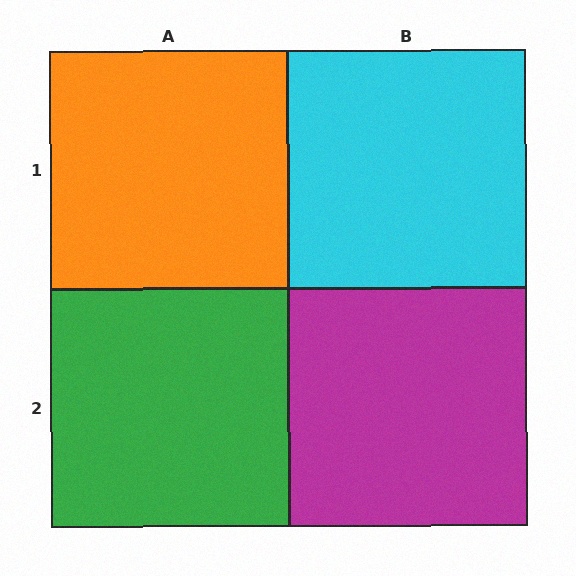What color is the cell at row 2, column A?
Green.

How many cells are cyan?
1 cell is cyan.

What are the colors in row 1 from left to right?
Orange, cyan.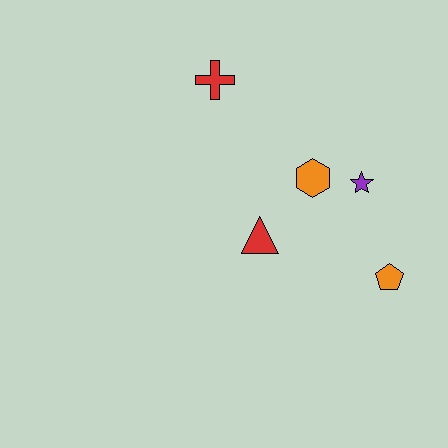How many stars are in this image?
There is 1 star.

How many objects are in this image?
There are 5 objects.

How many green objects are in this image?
There are no green objects.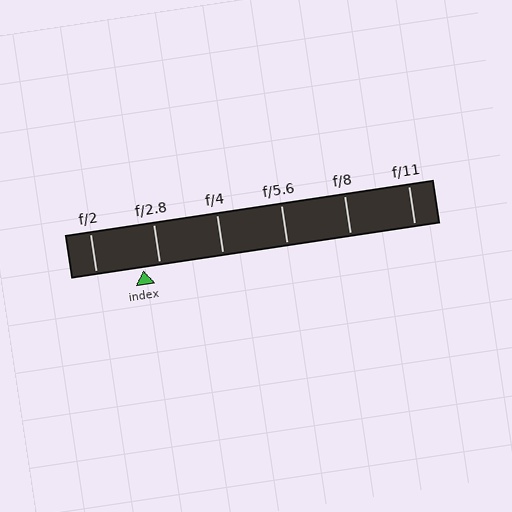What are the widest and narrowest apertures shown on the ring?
The widest aperture shown is f/2 and the narrowest is f/11.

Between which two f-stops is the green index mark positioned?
The index mark is between f/2 and f/2.8.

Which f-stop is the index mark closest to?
The index mark is closest to f/2.8.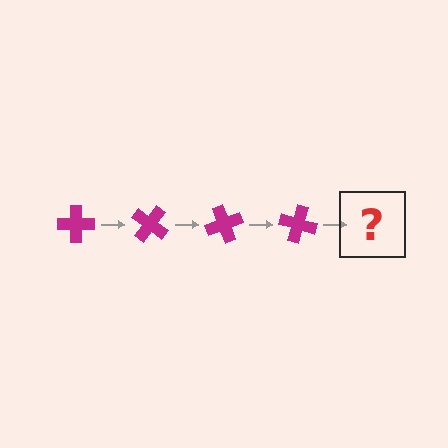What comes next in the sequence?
The next element should be a magenta cross rotated 140 degrees.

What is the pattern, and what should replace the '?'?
The pattern is that the cross rotates 35 degrees each step. The '?' should be a magenta cross rotated 140 degrees.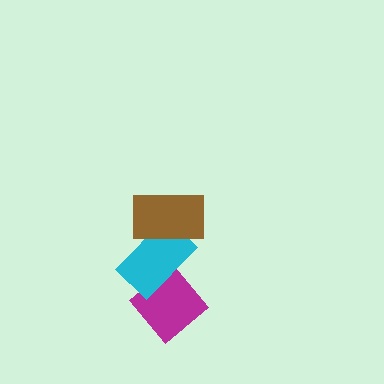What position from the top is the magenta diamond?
The magenta diamond is 3rd from the top.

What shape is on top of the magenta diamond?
The cyan rectangle is on top of the magenta diamond.